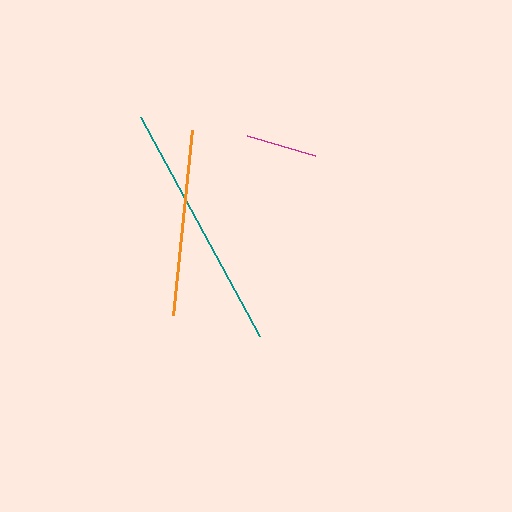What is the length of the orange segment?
The orange segment is approximately 185 pixels long.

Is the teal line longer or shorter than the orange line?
The teal line is longer than the orange line.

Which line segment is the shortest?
The magenta line is the shortest at approximately 71 pixels.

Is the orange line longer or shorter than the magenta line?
The orange line is longer than the magenta line.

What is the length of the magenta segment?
The magenta segment is approximately 71 pixels long.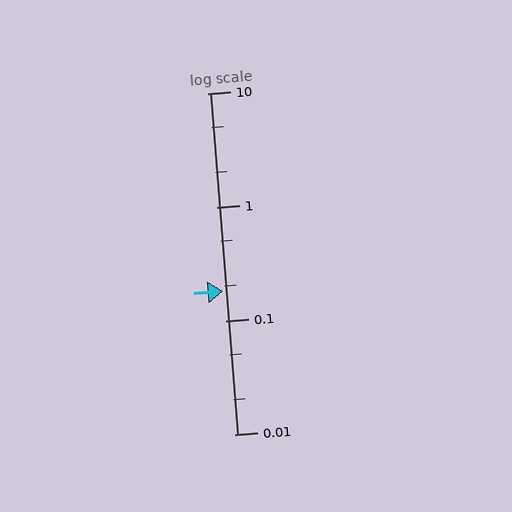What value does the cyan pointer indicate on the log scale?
The pointer indicates approximately 0.18.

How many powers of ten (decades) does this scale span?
The scale spans 3 decades, from 0.01 to 10.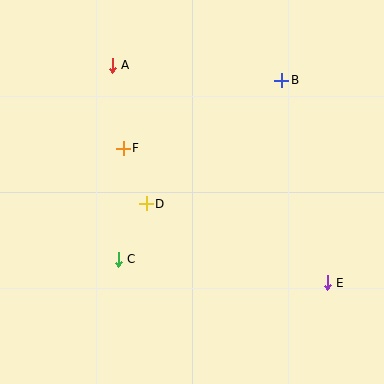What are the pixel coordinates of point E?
Point E is at (327, 283).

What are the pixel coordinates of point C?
Point C is at (118, 259).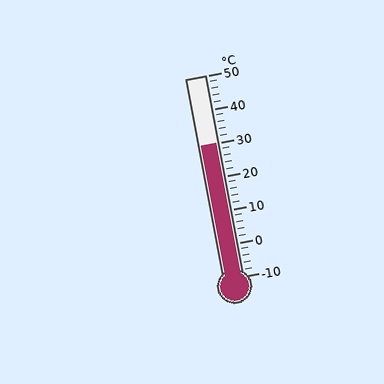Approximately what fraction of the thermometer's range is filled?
The thermometer is filled to approximately 65% of its range.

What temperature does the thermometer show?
The thermometer shows approximately 30°C.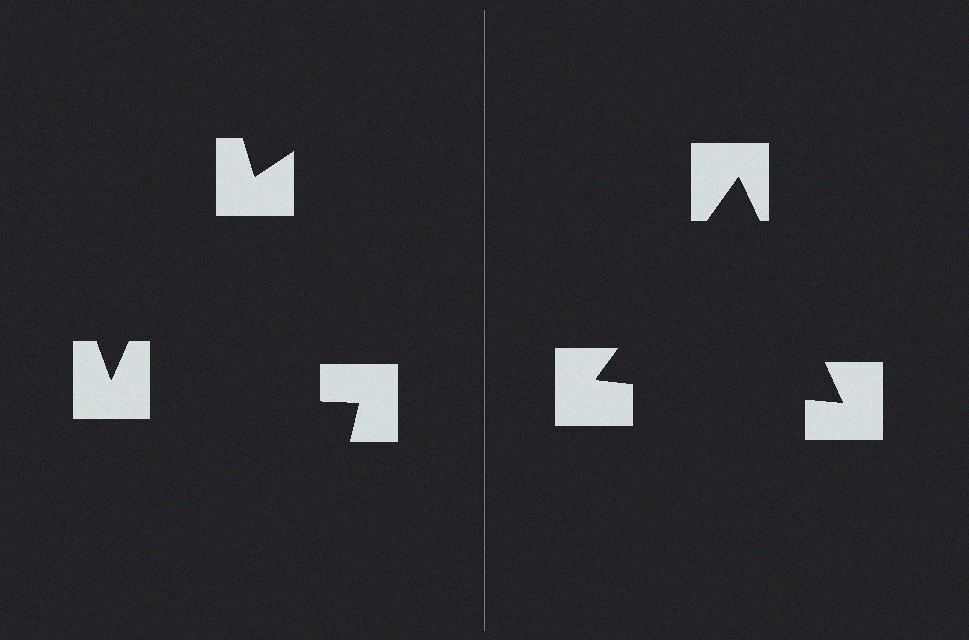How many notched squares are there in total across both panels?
6 — 3 on each side.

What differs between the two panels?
The notched squares are positioned identically on both sides; only the wedge orientations differ. On the right they align to a triangle; on the left they are misaligned.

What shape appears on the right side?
An illusory triangle.